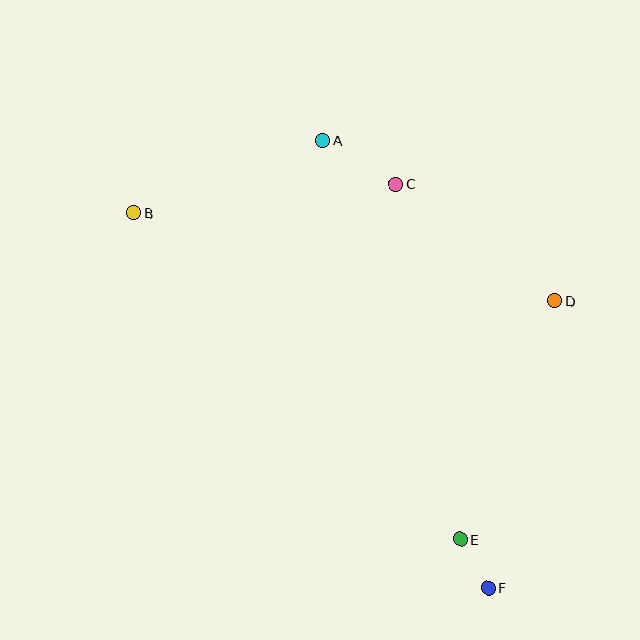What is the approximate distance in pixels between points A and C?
The distance between A and C is approximately 86 pixels.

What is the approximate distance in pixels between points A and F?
The distance between A and F is approximately 477 pixels.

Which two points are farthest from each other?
Points B and F are farthest from each other.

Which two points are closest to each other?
Points E and F are closest to each other.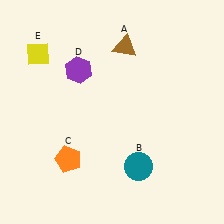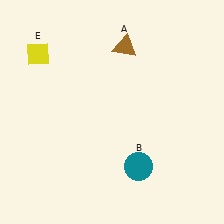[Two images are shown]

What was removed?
The purple hexagon (D), the orange pentagon (C) were removed in Image 2.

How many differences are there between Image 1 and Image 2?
There are 2 differences between the two images.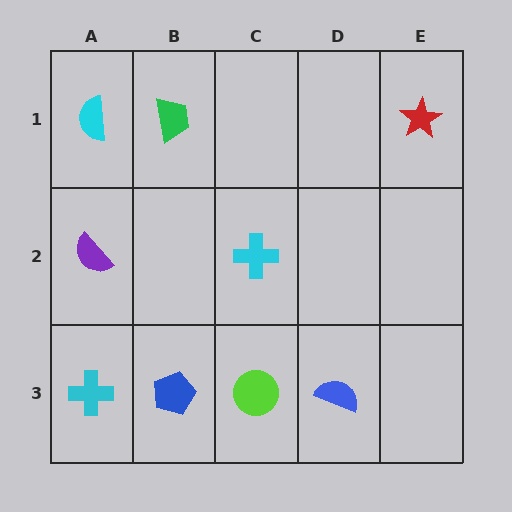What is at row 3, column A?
A cyan cross.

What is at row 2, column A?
A purple semicircle.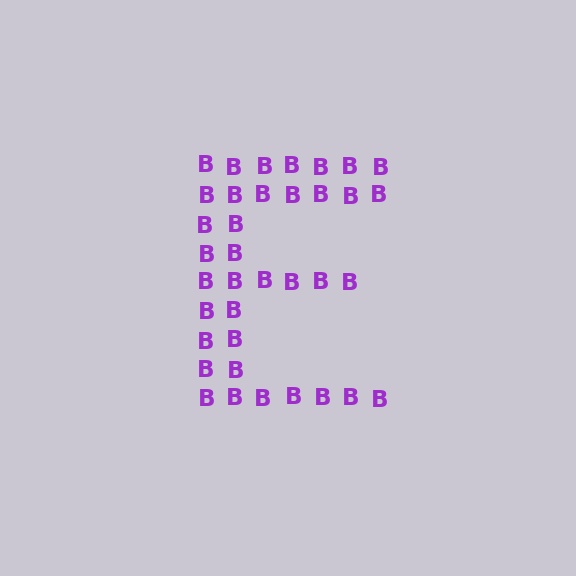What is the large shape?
The large shape is the letter E.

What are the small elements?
The small elements are letter B's.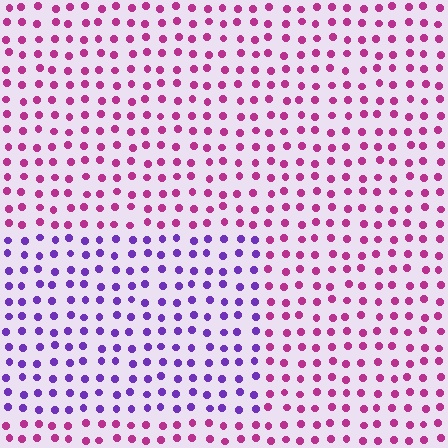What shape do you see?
I see a rectangle.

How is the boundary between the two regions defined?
The boundary is defined purely by a slight shift in hue (about 51 degrees). Spacing, size, and orientation are identical on both sides.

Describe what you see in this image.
The image is filled with small magenta elements in a uniform arrangement. A rectangle-shaped region is visible where the elements are tinted to a slightly different hue, forming a subtle color boundary.